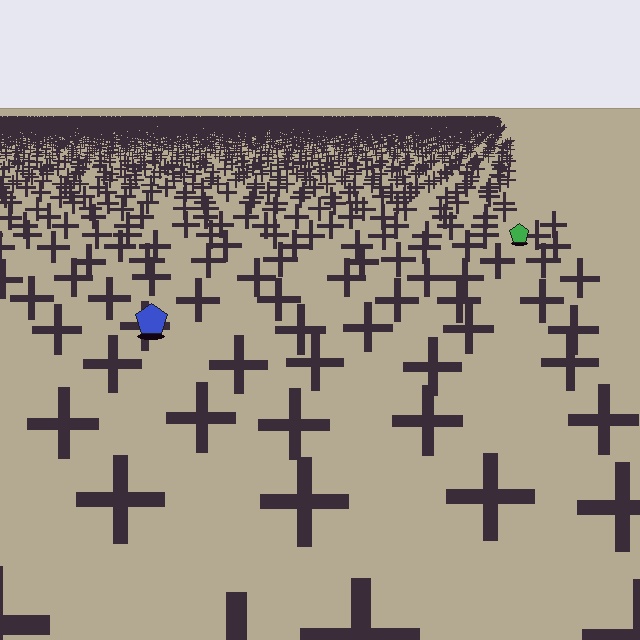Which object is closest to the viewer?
The blue pentagon is closest. The texture marks near it are larger and more spread out.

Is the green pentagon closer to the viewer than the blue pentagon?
No. The blue pentagon is closer — you can tell from the texture gradient: the ground texture is coarser near it.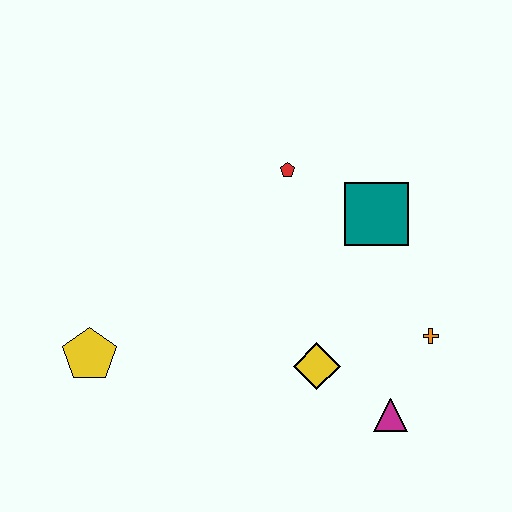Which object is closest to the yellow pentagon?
The yellow diamond is closest to the yellow pentagon.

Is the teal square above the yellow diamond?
Yes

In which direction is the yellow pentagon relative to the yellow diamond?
The yellow pentagon is to the left of the yellow diamond.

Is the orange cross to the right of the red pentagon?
Yes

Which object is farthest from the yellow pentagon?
The orange cross is farthest from the yellow pentagon.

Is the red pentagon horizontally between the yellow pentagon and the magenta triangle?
Yes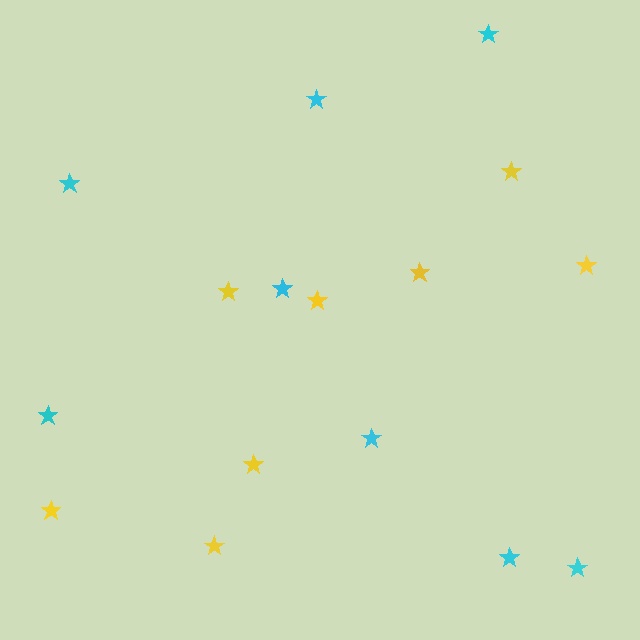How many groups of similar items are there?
There are 2 groups: one group of yellow stars (8) and one group of cyan stars (8).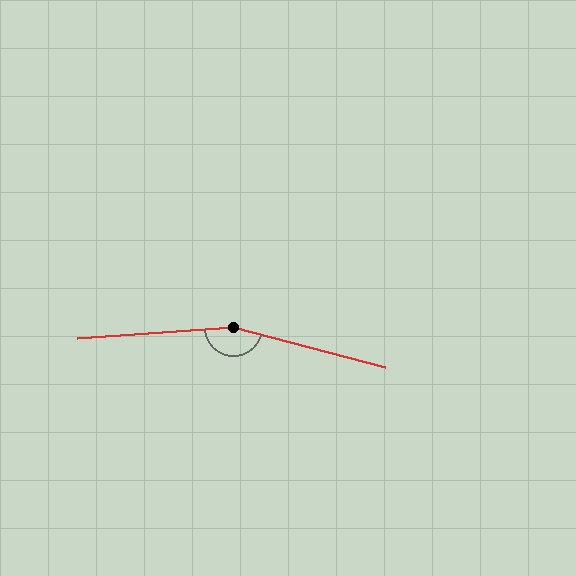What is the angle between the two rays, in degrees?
Approximately 161 degrees.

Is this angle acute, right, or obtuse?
It is obtuse.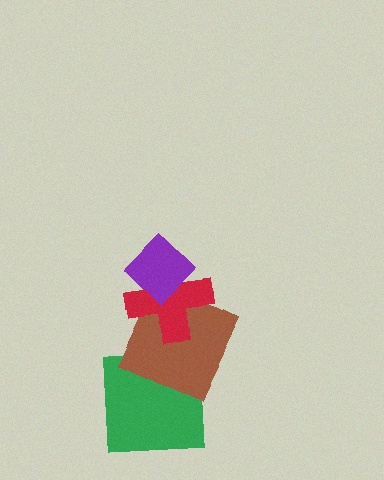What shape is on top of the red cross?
The purple diamond is on top of the red cross.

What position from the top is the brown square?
The brown square is 3rd from the top.